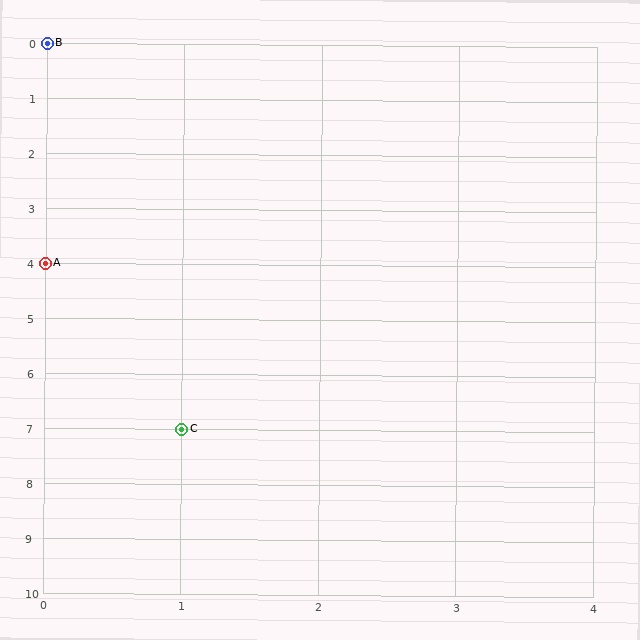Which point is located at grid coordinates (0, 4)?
Point A is at (0, 4).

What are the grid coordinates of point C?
Point C is at grid coordinates (1, 7).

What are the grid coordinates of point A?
Point A is at grid coordinates (0, 4).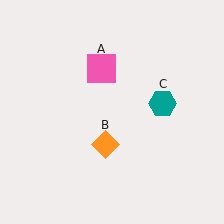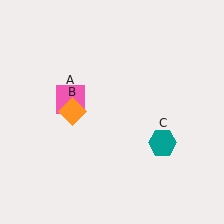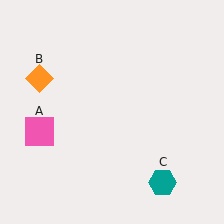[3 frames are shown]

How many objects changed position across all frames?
3 objects changed position: pink square (object A), orange diamond (object B), teal hexagon (object C).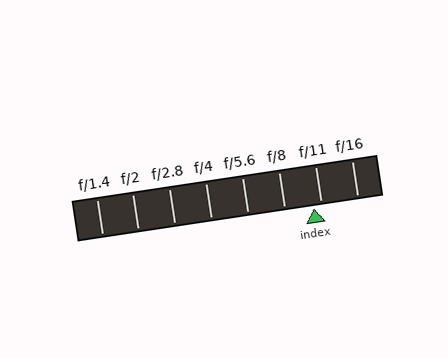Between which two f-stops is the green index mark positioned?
The index mark is between f/8 and f/11.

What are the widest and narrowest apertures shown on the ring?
The widest aperture shown is f/1.4 and the narrowest is f/16.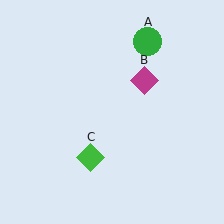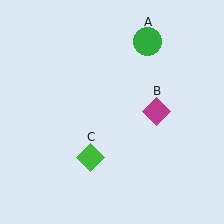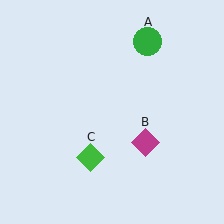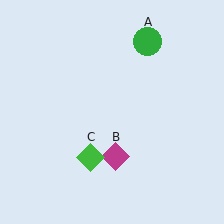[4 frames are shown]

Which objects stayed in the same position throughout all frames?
Green circle (object A) and green diamond (object C) remained stationary.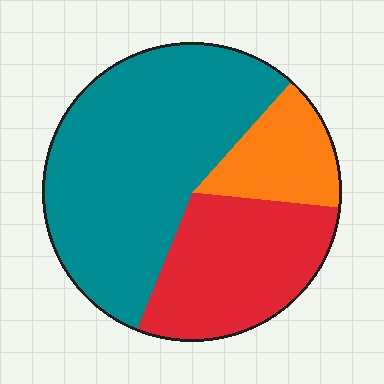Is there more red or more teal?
Teal.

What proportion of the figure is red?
Red covers 29% of the figure.